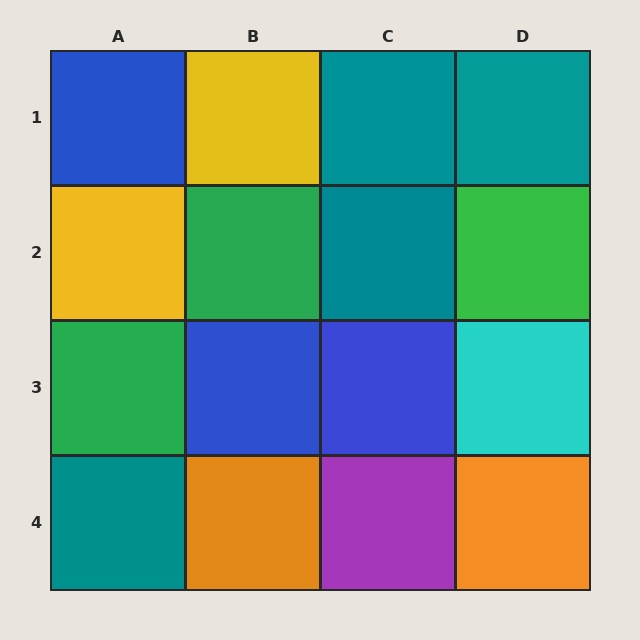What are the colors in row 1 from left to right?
Blue, yellow, teal, teal.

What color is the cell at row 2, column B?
Green.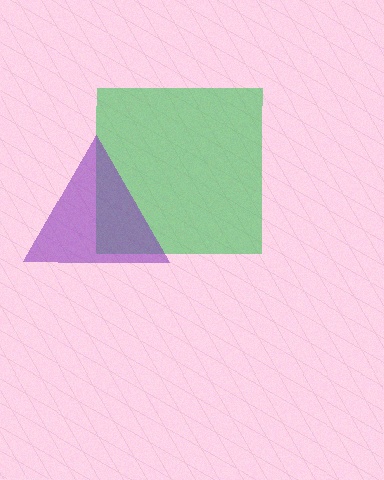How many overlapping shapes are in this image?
There are 2 overlapping shapes in the image.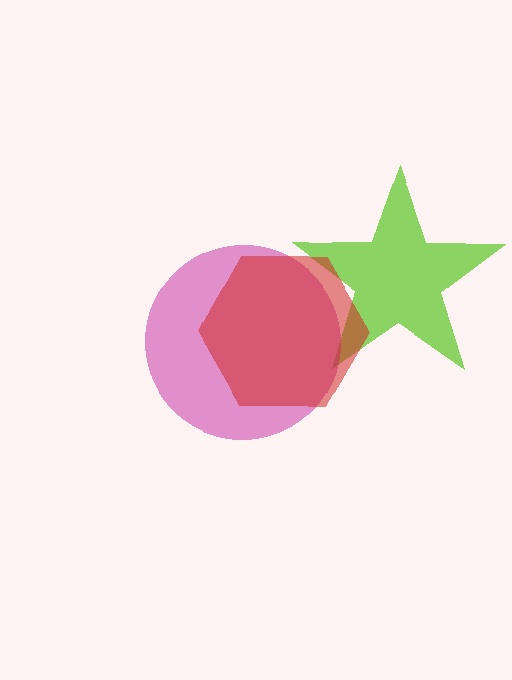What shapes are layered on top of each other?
The layered shapes are: a lime star, a magenta circle, a red hexagon.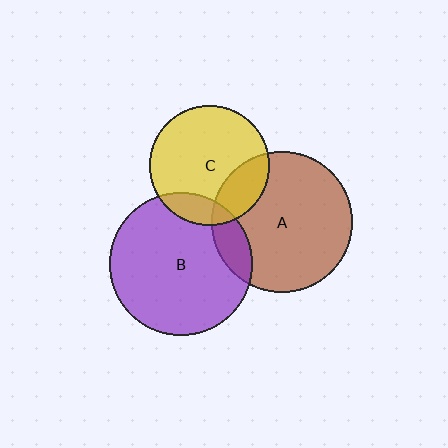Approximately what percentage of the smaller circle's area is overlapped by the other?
Approximately 15%.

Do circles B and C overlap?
Yes.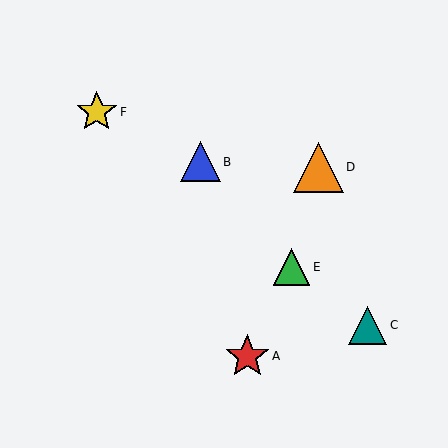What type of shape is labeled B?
Shape B is a blue triangle.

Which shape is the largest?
The orange triangle (labeled D) is the largest.